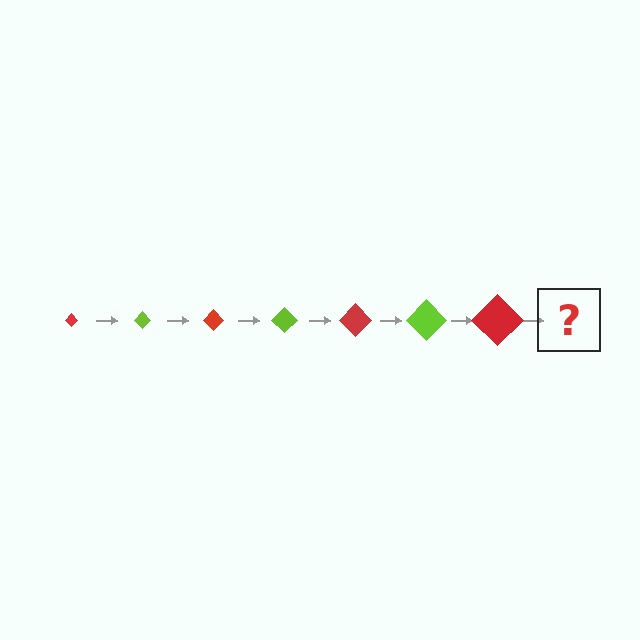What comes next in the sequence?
The next element should be a lime diamond, larger than the previous one.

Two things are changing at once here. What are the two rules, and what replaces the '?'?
The two rules are that the diamond grows larger each step and the color cycles through red and lime. The '?' should be a lime diamond, larger than the previous one.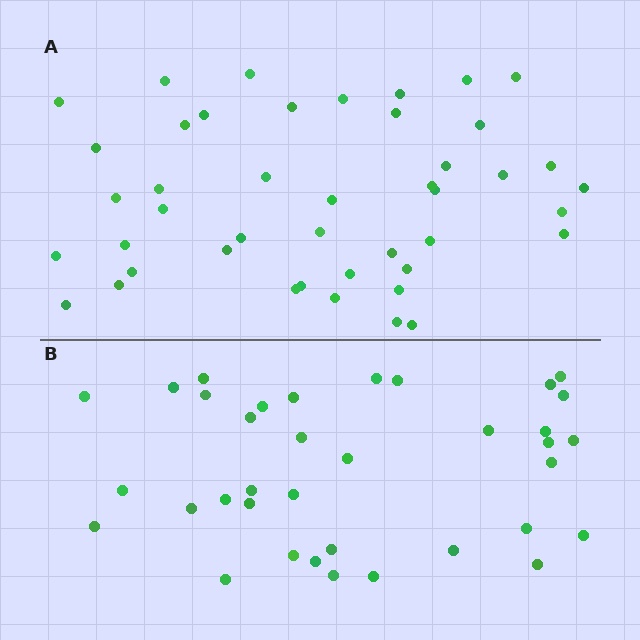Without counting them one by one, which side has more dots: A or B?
Region A (the top region) has more dots.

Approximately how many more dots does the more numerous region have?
Region A has roughly 8 or so more dots than region B.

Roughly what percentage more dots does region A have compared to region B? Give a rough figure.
About 20% more.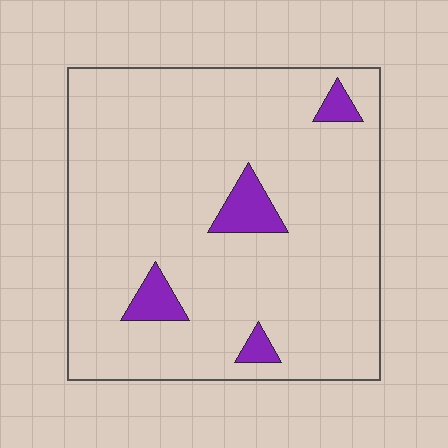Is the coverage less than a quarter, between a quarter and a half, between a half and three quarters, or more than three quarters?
Less than a quarter.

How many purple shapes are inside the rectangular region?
4.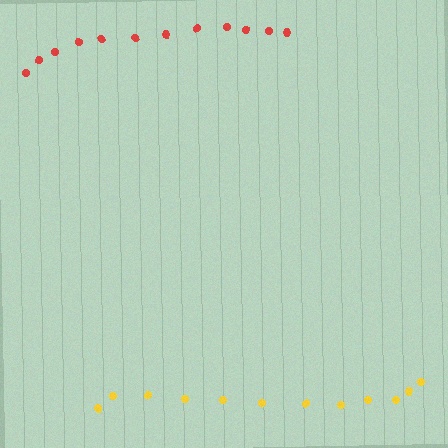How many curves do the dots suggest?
There are 2 distinct paths.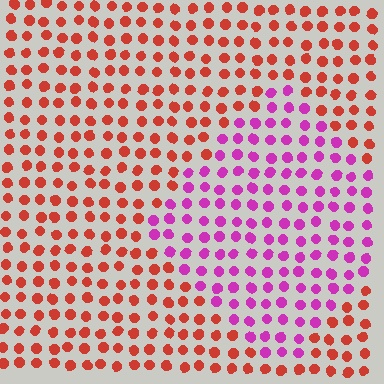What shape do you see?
I see a diamond.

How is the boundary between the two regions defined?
The boundary is defined purely by a slight shift in hue (about 56 degrees). Spacing, size, and orientation are identical on both sides.